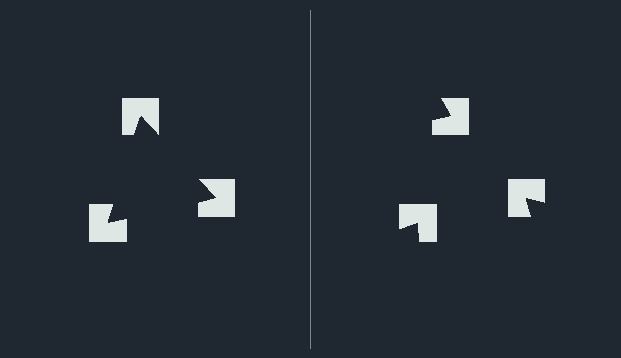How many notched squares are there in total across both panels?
6 — 3 on each side.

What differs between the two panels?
The notched squares are positioned identically on both sides; only the wedge orientations differ. On the left they align to a triangle; on the right they are misaligned.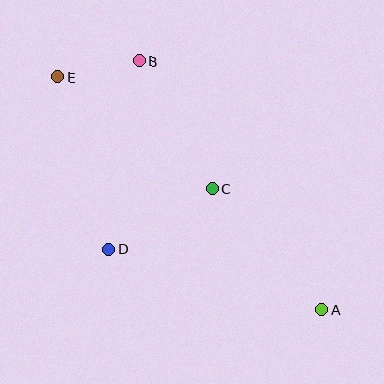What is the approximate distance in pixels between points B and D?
The distance between B and D is approximately 190 pixels.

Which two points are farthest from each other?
Points A and E are farthest from each other.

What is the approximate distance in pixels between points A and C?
The distance between A and C is approximately 162 pixels.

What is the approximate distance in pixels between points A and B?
The distance between A and B is approximately 308 pixels.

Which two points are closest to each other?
Points B and E are closest to each other.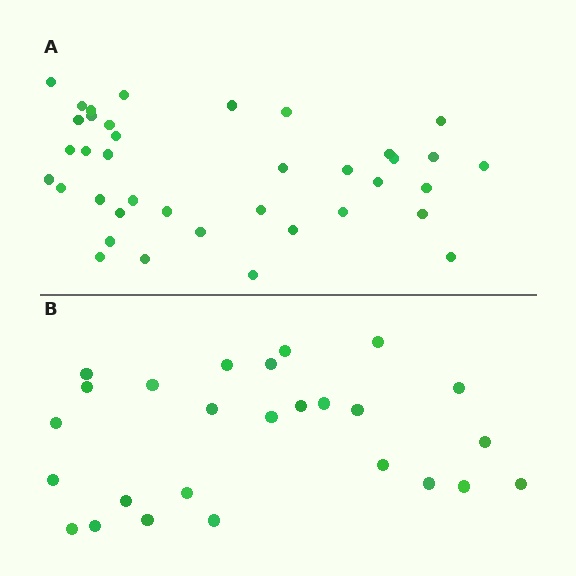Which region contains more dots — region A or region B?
Region A (the top region) has more dots.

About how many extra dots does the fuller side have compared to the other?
Region A has roughly 12 or so more dots than region B.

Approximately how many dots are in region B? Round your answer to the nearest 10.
About 30 dots. (The exact count is 26, which rounds to 30.)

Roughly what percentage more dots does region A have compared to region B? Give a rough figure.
About 45% more.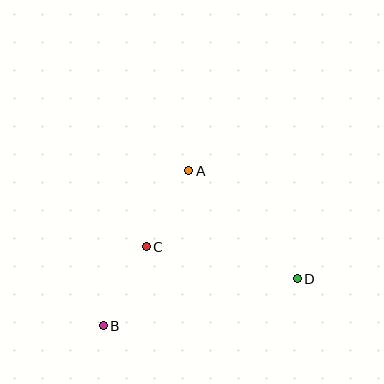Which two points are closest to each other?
Points A and C are closest to each other.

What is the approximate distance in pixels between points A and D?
The distance between A and D is approximately 153 pixels.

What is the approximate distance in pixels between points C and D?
The distance between C and D is approximately 154 pixels.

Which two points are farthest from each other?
Points B and D are farthest from each other.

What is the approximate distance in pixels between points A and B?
The distance between A and B is approximately 177 pixels.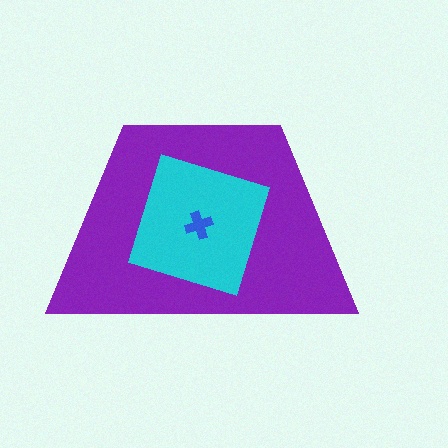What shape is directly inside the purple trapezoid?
The cyan square.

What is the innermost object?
The blue cross.